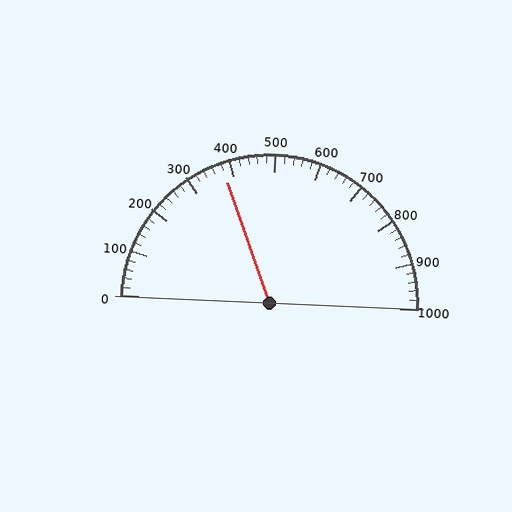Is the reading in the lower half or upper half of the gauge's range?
The reading is in the lower half of the range (0 to 1000).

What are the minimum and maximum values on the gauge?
The gauge ranges from 0 to 1000.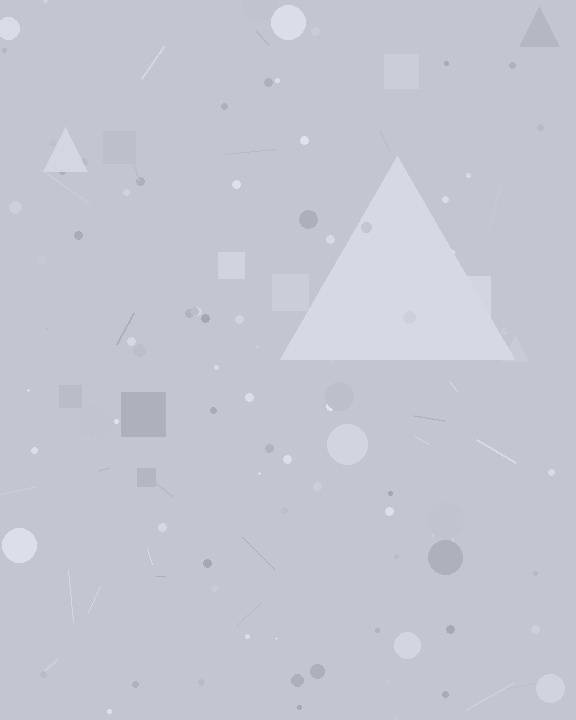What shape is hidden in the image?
A triangle is hidden in the image.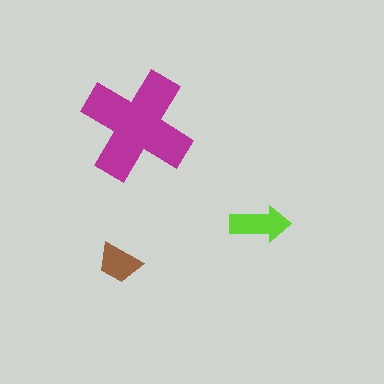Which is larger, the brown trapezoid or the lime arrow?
The lime arrow.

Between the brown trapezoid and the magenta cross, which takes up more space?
The magenta cross.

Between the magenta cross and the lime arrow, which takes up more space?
The magenta cross.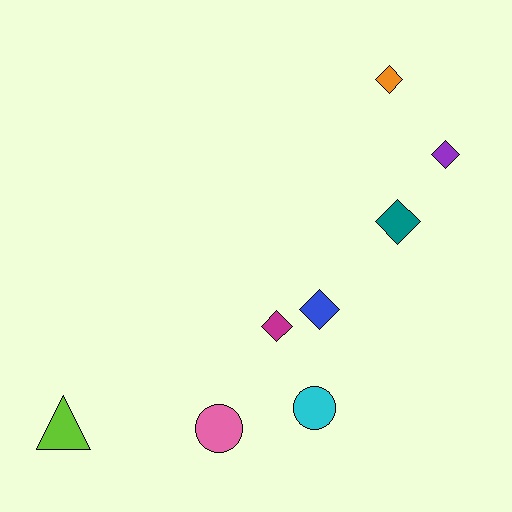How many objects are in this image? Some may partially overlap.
There are 8 objects.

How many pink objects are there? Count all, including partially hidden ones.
There is 1 pink object.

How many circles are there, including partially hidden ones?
There are 2 circles.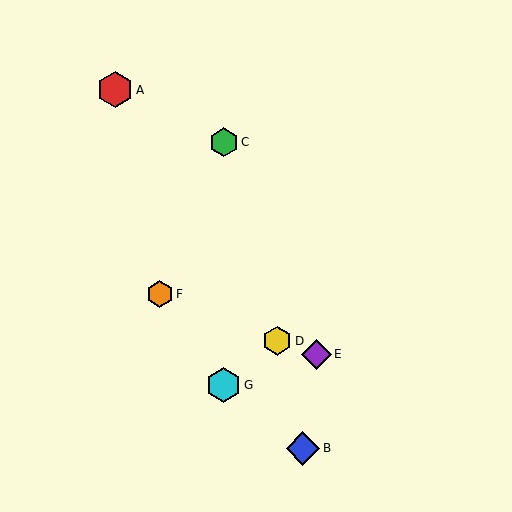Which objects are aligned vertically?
Objects C, G are aligned vertically.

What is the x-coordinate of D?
Object D is at x≈277.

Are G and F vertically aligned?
No, G is at x≈224 and F is at x≈160.